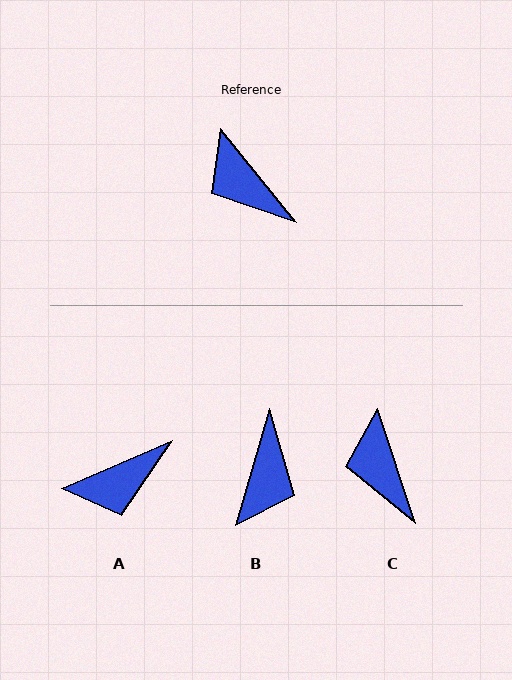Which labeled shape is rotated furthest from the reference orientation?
B, about 124 degrees away.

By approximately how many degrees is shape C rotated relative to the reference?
Approximately 21 degrees clockwise.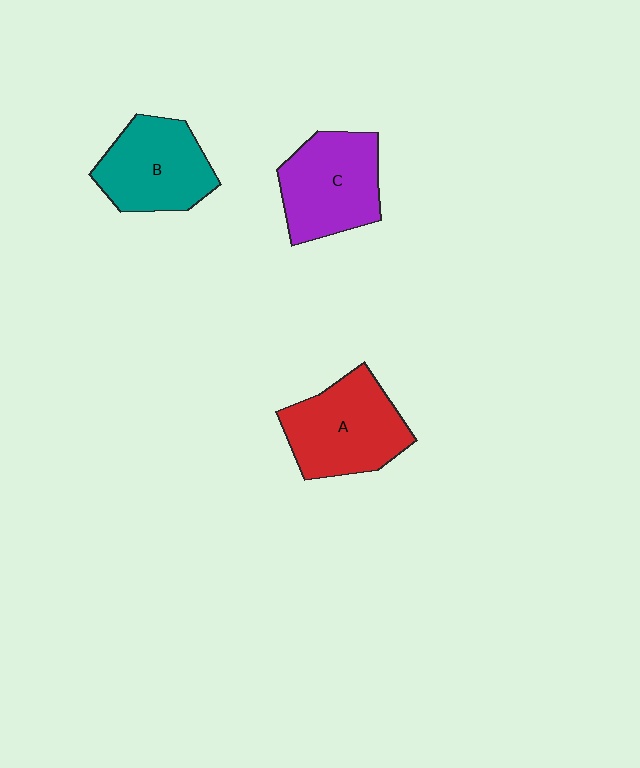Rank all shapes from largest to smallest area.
From largest to smallest: A (red), C (purple), B (teal).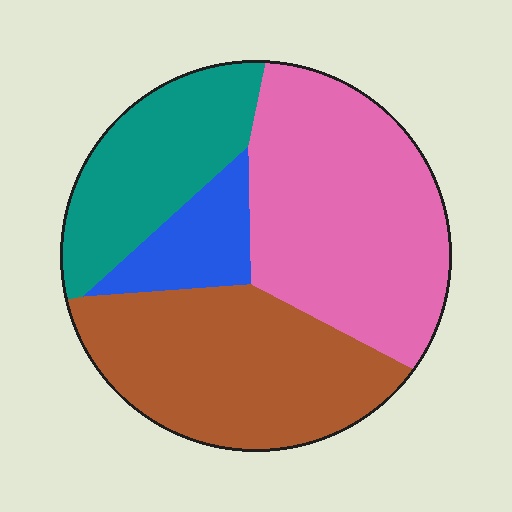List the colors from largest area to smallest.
From largest to smallest: pink, brown, teal, blue.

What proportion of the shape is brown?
Brown takes up about one third (1/3) of the shape.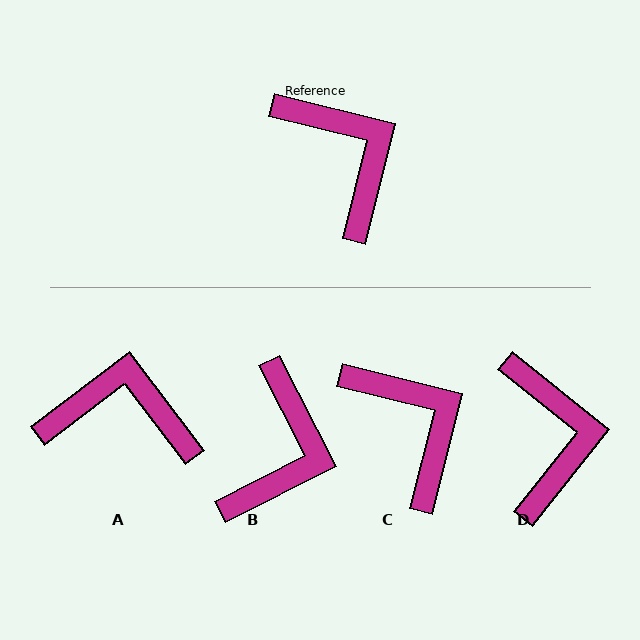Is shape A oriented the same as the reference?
No, it is off by about 51 degrees.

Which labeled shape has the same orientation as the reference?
C.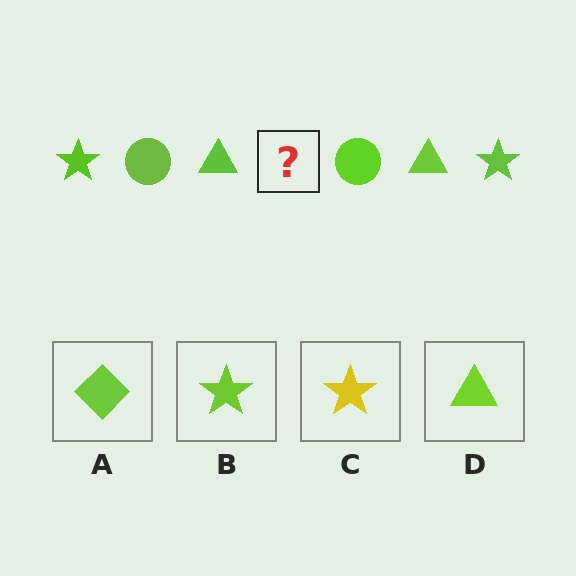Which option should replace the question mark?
Option B.